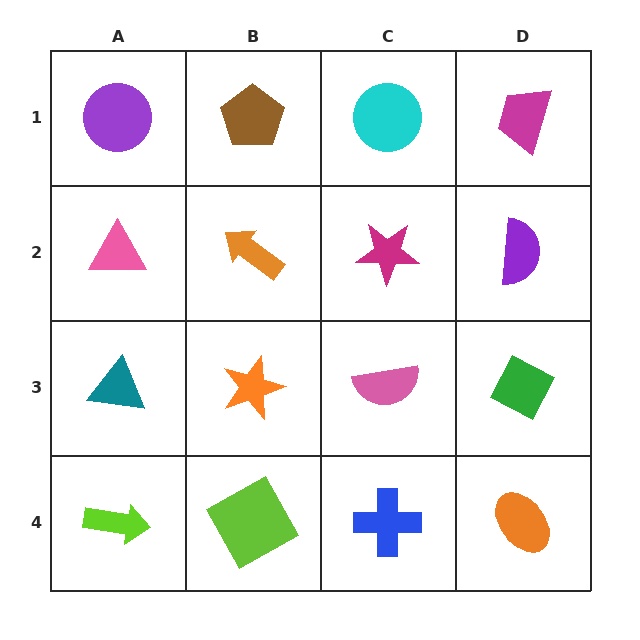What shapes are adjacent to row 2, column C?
A cyan circle (row 1, column C), a pink semicircle (row 3, column C), an orange arrow (row 2, column B), a purple semicircle (row 2, column D).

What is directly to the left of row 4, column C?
A lime square.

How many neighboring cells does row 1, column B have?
3.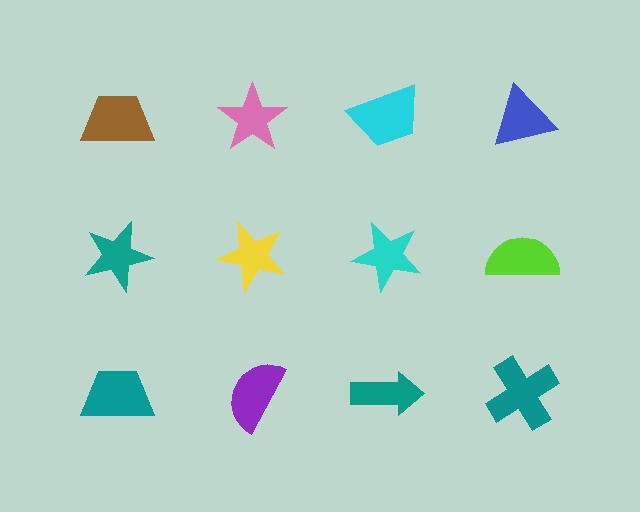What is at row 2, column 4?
A lime semicircle.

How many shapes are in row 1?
4 shapes.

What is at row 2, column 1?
A teal star.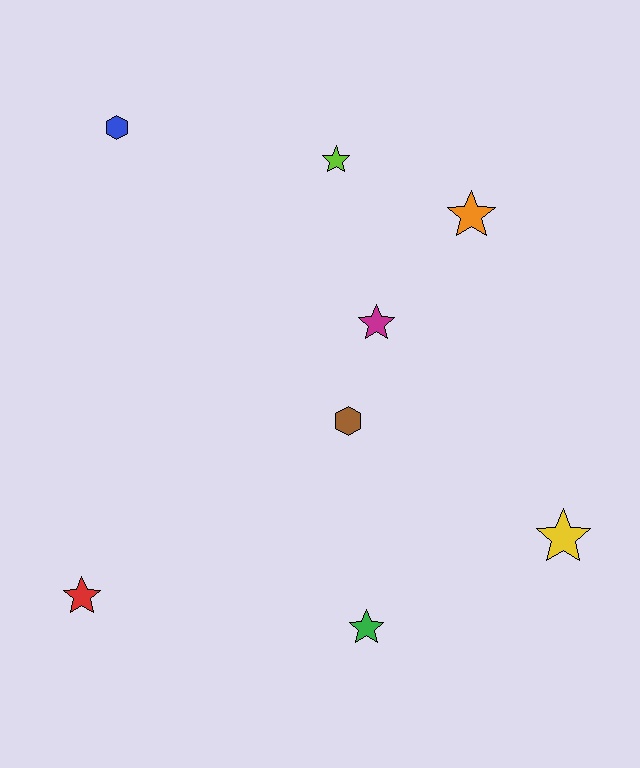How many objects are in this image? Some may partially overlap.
There are 8 objects.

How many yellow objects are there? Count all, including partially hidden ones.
There is 1 yellow object.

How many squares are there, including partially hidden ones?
There are no squares.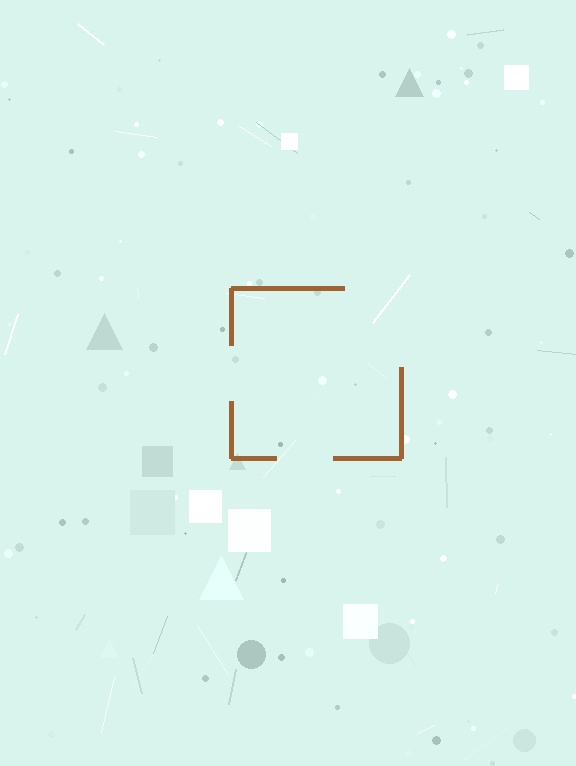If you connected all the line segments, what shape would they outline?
They would outline a square.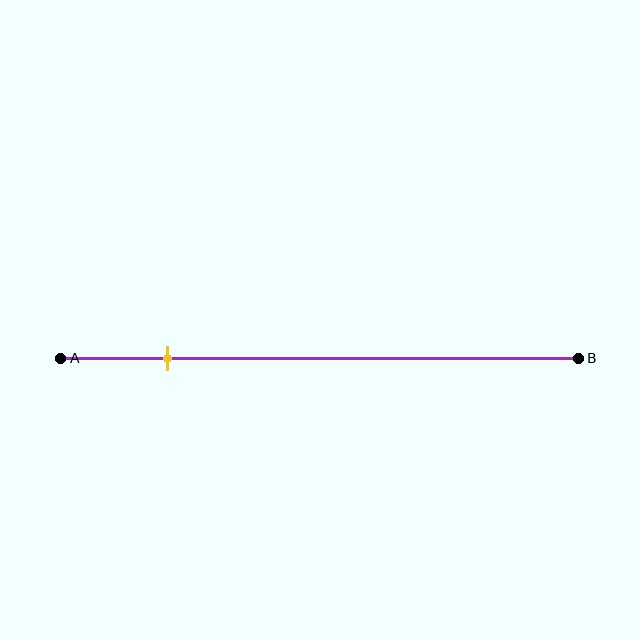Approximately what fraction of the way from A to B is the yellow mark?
The yellow mark is approximately 20% of the way from A to B.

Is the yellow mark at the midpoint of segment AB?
No, the mark is at about 20% from A, not at the 50% midpoint.